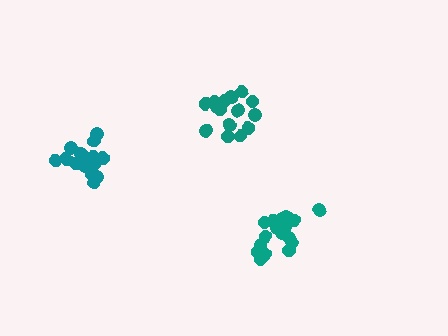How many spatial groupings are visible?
There are 3 spatial groupings.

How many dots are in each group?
Group 1: 17 dots, Group 2: 17 dots, Group 3: 15 dots (49 total).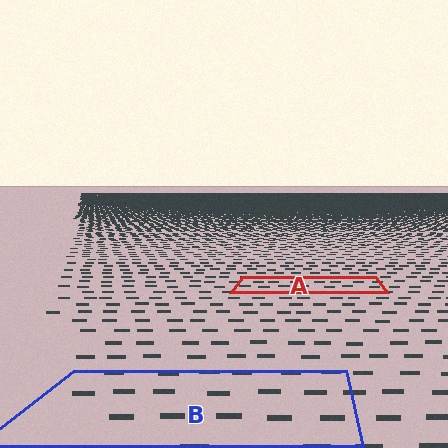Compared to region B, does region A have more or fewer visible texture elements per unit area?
Region A has more texture elements per unit area — they are packed more densely because it is farther away.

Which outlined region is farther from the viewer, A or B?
Region A is farther from the viewer — the texture elements inside it appear smaller and more densely packed.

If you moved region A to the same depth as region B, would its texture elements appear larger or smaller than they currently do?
They would appear larger. At a closer depth, the same texture elements are projected at a bigger on-screen size.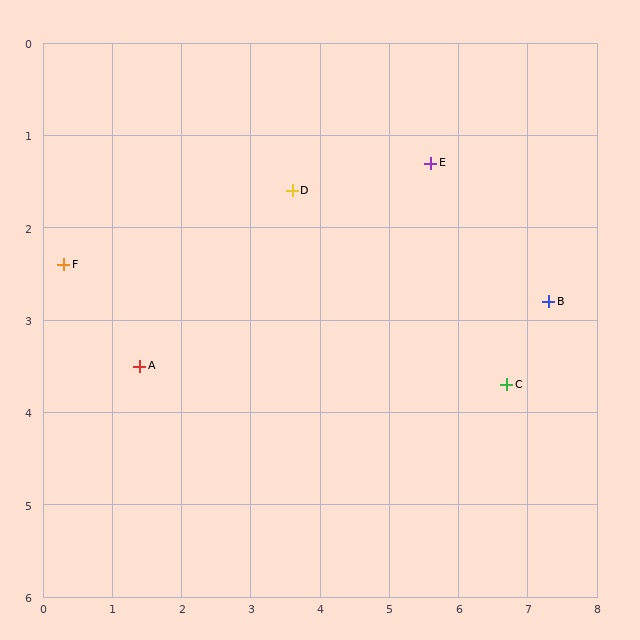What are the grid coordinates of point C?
Point C is at approximately (6.7, 3.7).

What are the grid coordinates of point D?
Point D is at approximately (3.6, 1.6).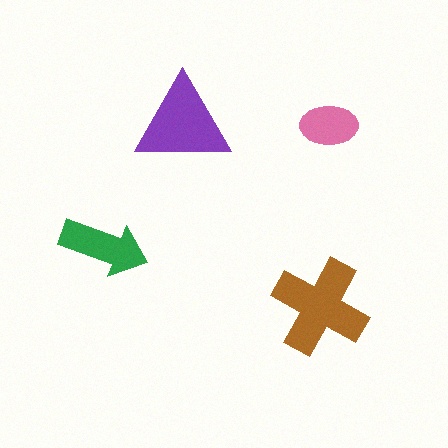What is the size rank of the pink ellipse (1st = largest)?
4th.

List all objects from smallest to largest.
The pink ellipse, the green arrow, the purple triangle, the brown cross.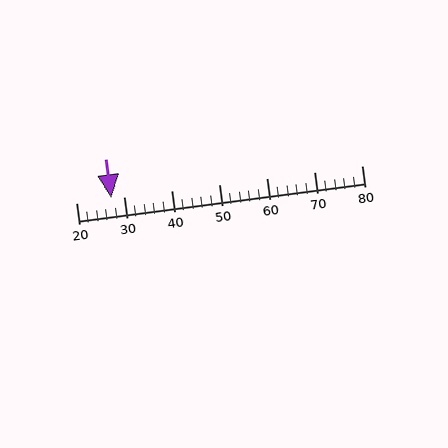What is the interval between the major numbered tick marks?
The major tick marks are spaced 10 units apart.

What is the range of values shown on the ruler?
The ruler shows values from 20 to 80.